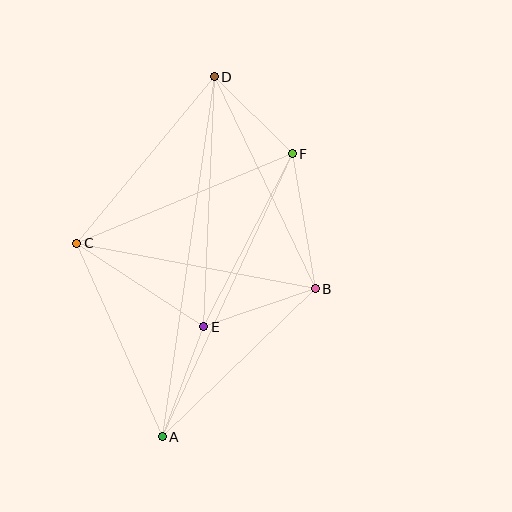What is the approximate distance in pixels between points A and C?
The distance between A and C is approximately 212 pixels.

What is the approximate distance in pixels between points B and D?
The distance between B and D is approximately 235 pixels.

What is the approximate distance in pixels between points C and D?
The distance between C and D is approximately 216 pixels.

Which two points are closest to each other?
Points D and F are closest to each other.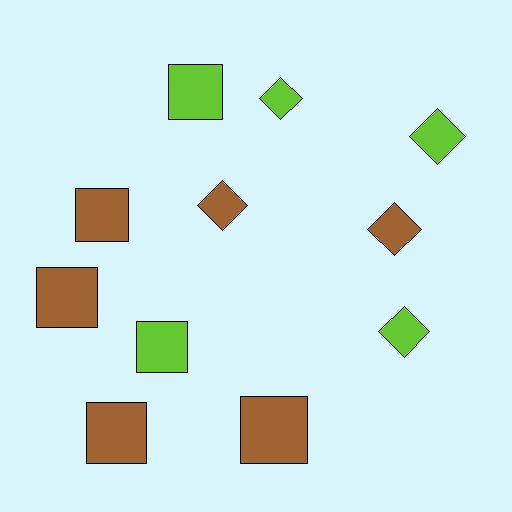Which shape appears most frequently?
Square, with 6 objects.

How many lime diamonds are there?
There are 3 lime diamonds.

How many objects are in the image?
There are 11 objects.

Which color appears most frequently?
Brown, with 6 objects.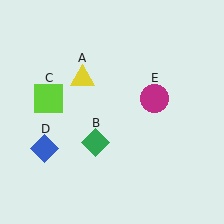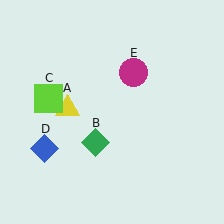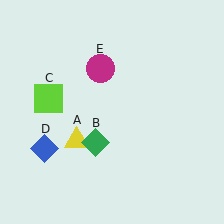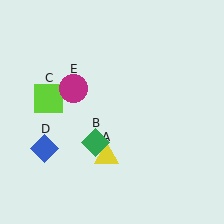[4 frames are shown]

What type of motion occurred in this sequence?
The yellow triangle (object A), magenta circle (object E) rotated counterclockwise around the center of the scene.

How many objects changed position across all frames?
2 objects changed position: yellow triangle (object A), magenta circle (object E).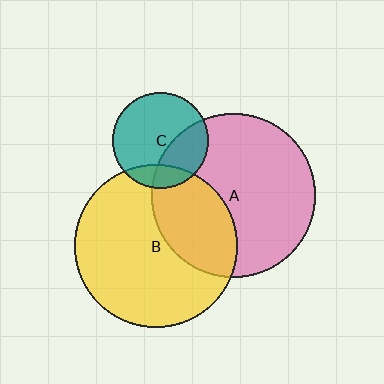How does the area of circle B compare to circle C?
Approximately 2.9 times.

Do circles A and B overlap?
Yes.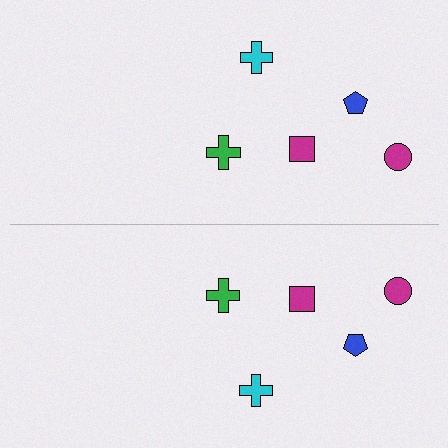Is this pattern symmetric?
Yes, this pattern has bilateral (reflection) symmetry.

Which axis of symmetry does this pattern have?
The pattern has a horizontal axis of symmetry running through the center of the image.